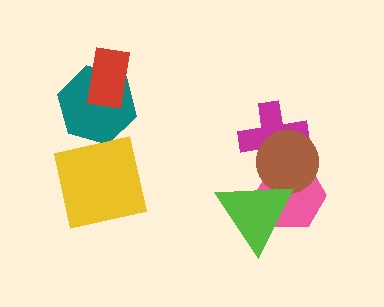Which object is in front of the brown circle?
The lime triangle is in front of the brown circle.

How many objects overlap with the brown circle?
3 objects overlap with the brown circle.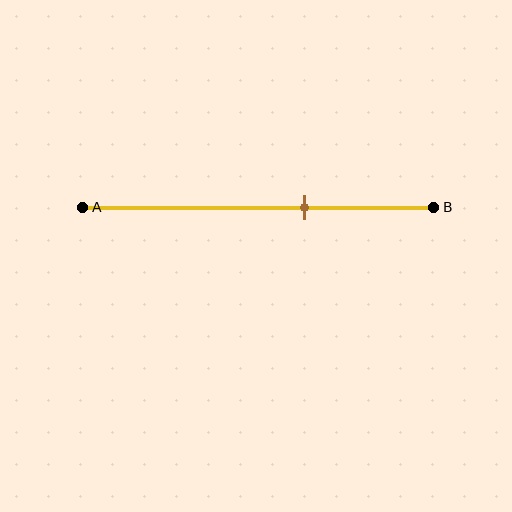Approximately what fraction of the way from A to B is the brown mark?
The brown mark is approximately 65% of the way from A to B.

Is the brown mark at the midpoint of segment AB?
No, the mark is at about 65% from A, not at the 50% midpoint.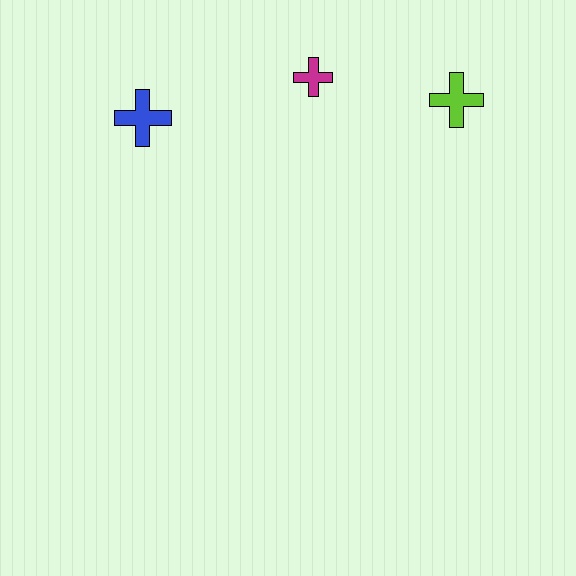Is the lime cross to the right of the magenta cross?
Yes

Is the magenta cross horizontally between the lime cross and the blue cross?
Yes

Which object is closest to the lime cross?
The magenta cross is closest to the lime cross.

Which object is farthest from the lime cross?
The blue cross is farthest from the lime cross.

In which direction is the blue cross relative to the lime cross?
The blue cross is to the left of the lime cross.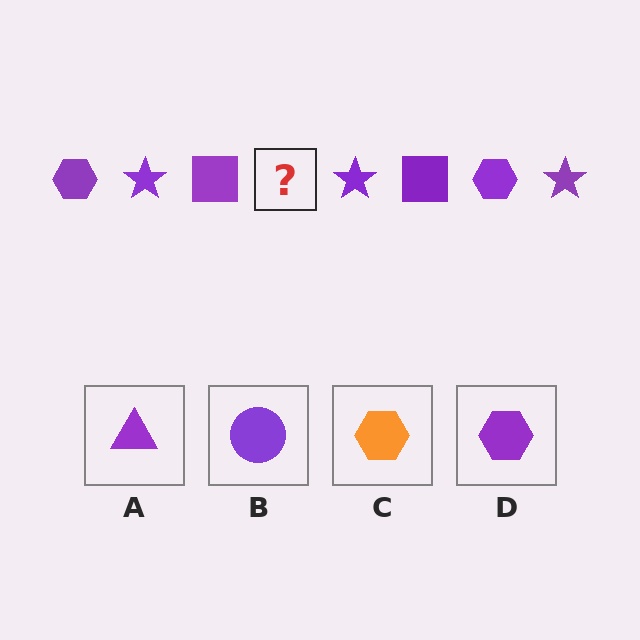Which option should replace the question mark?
Option D.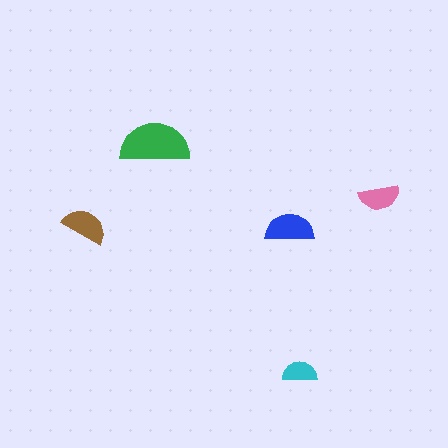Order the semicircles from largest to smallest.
the green one, the blue one, the brown one, the pink one, the cyan one.